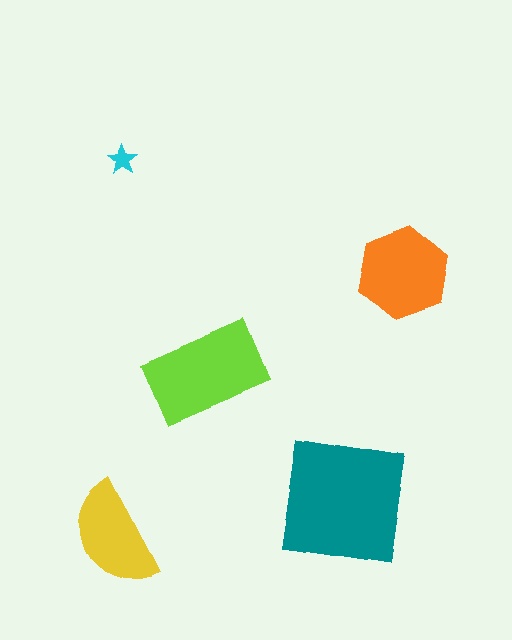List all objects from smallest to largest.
The cyan star, the yellow semicircle, the orange hexagon, the lime rectangle, the teal square.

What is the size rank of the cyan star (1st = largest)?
5th.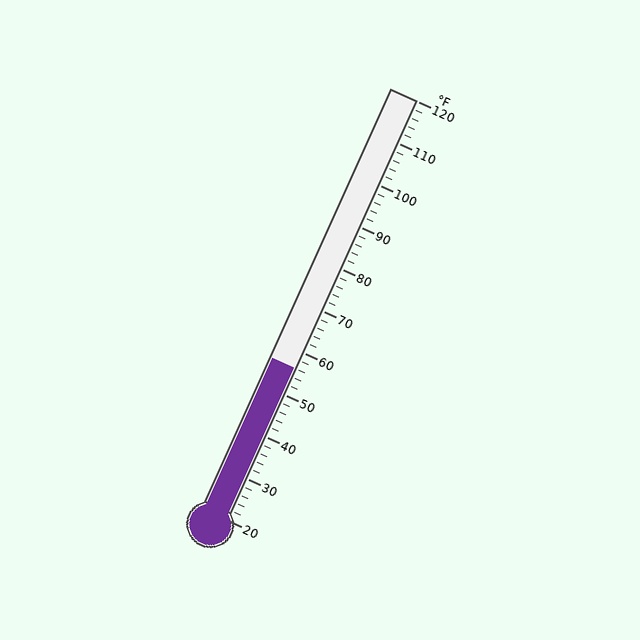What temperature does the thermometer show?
The thermometer shows approximately 56°F.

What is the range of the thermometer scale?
The thermometer scale ranges from 20°F to 120°F.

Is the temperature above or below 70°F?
The temperature is below 70°F.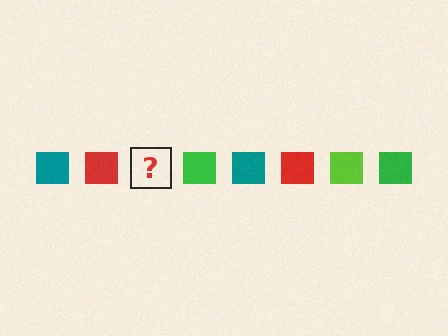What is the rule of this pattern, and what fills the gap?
The rule is that the pattern cycles through teal, red, lime, green squares. The gap should be filled with a lime square.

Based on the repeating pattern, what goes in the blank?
The blank should be a lime square.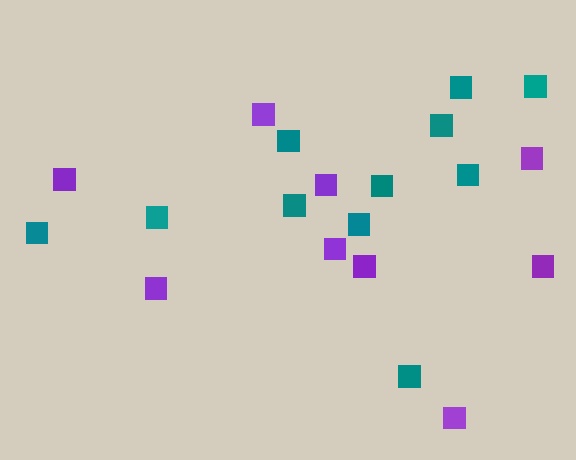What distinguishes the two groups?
There are 2 groups: one group of teal squares (11) and one group of purple squares (9).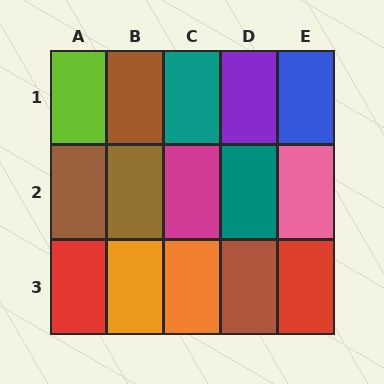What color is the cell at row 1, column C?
Teal.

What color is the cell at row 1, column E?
Blue.